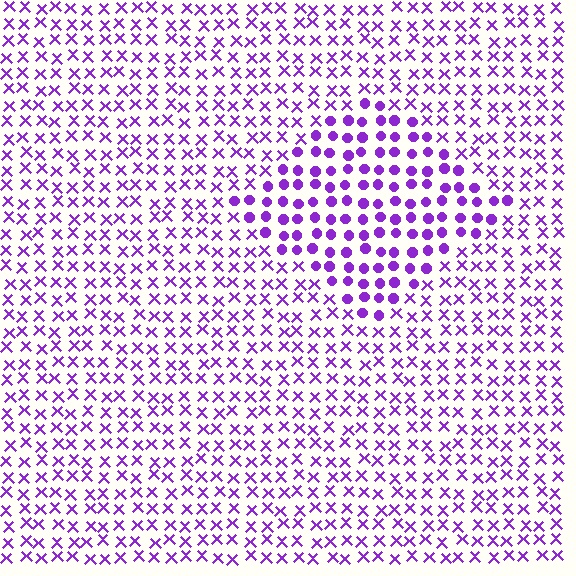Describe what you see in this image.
The image is filled with small purple elements arranged in a uniform grid. A diamond-shaped region contains circles, while the surrounding area contains X marks. The boundary is defined purely by the change in element shape.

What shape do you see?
I see a diamond.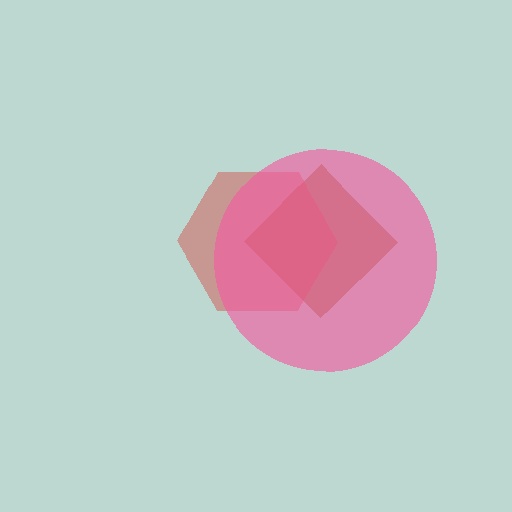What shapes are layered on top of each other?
The layered shapes are: a brown diamond, a red hexagon, a pink circle.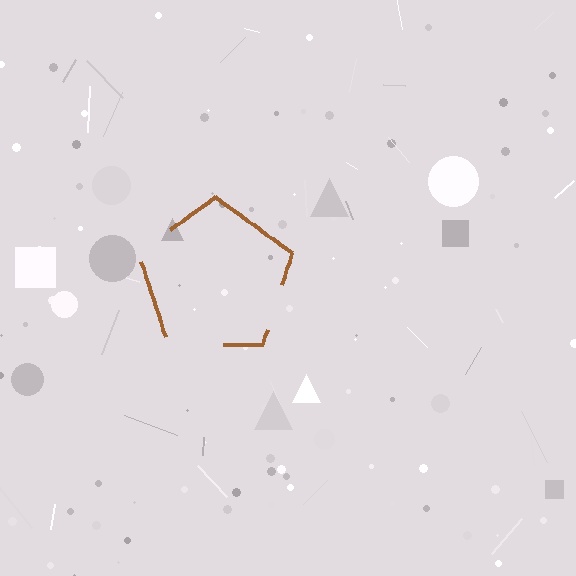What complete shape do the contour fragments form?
The contour fragments form a pentagon.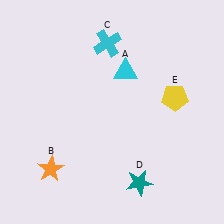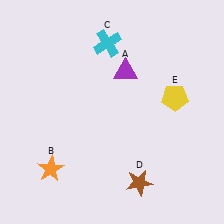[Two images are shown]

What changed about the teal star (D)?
In Image 1, D is teal. In Image 2, it changed to brown.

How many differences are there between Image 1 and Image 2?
There are 2 differences between the two images.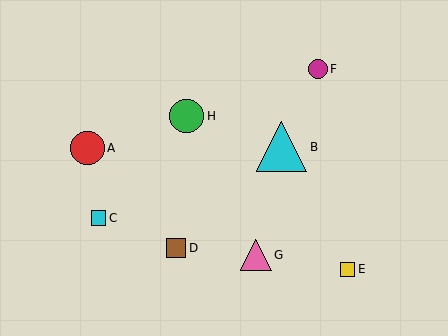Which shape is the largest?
The cyan triangle (labeled B) is the largest.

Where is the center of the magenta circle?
The center of the magenta circle is at (318, 69).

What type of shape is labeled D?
Shape D is a brown square.